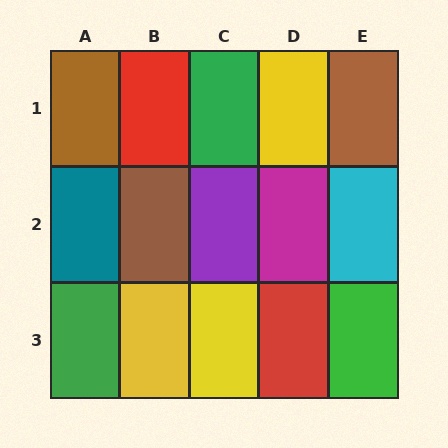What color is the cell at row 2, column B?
Brown.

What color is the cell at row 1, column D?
Yellow.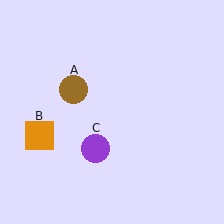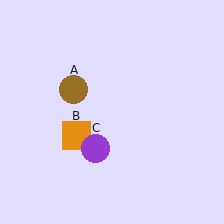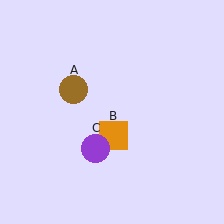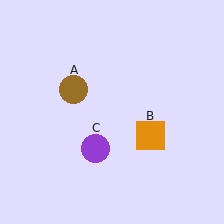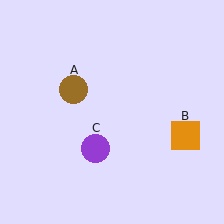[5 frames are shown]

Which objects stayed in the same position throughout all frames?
Brown circle (object A) and purple circle (object C) remained stationary.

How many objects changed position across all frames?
1 object changed position: orange square (object B).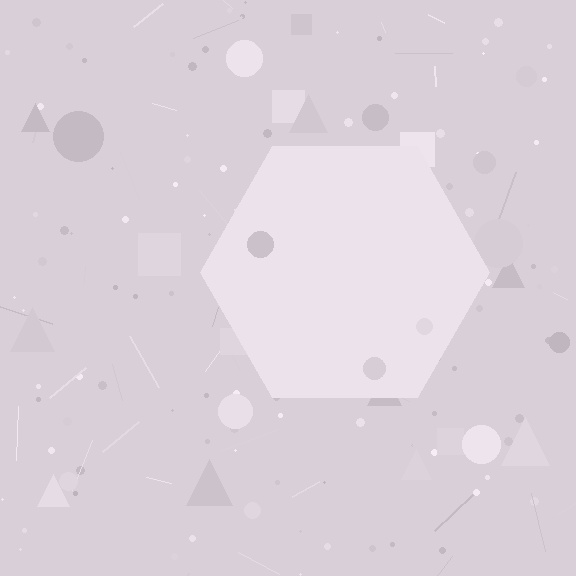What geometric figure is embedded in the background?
A hexagon is embedded in the background.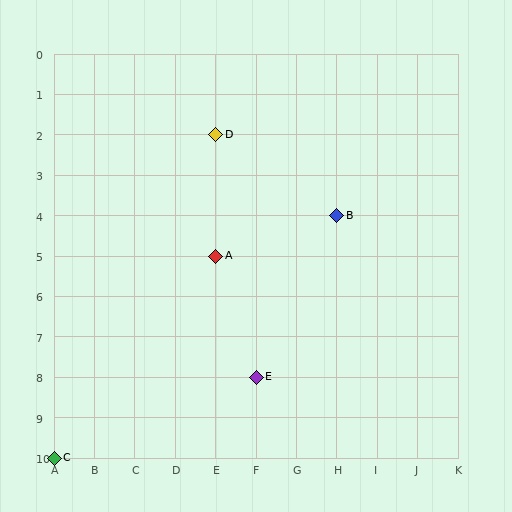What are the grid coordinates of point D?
Point D is at grid coordinates (E, 2).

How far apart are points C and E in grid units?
Points C and E are 5 columns and 2 rows apart (about 5.4 grid units diagonally).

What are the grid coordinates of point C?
Point C is at grid coordinates (A, 10).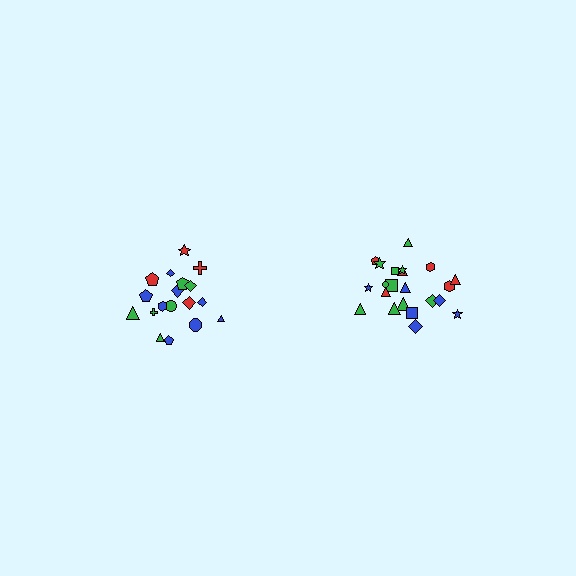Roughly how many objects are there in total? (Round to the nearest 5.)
Roughly 40 objects in total.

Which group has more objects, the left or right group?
The right group.